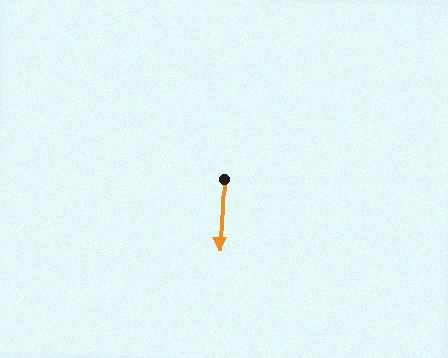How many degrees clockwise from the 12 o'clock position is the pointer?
Approximately 182 degrees.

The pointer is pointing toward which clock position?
Roughly 6 o'clock.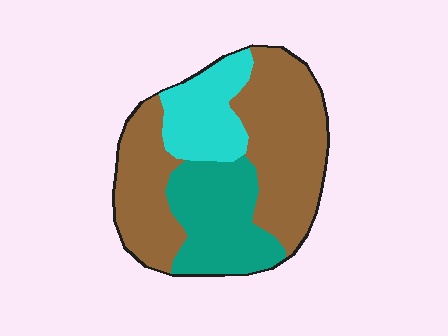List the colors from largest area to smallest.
From largest to smallest: brown, teal, cyan.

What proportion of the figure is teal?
Teal takes up between a quarter and a half of the figure.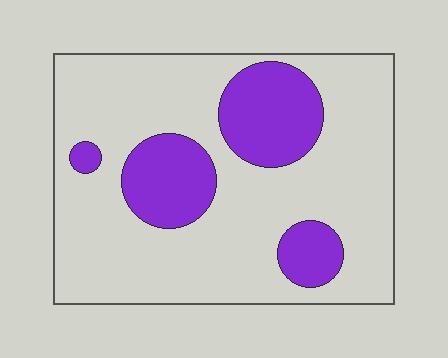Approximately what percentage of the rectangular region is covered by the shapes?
Approximately 25%.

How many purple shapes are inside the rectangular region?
4.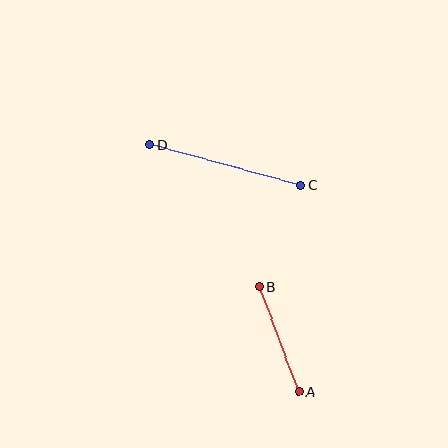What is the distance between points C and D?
The distance is approximately 156 pixels.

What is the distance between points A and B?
The distance is approximately 112 pixels.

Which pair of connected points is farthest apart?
Points C and D are farthest apart.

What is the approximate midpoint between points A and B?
The midpoint is at approximately (279, 339) pixels.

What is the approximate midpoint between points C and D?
The midpoint is at approximately (225, 165) pixels.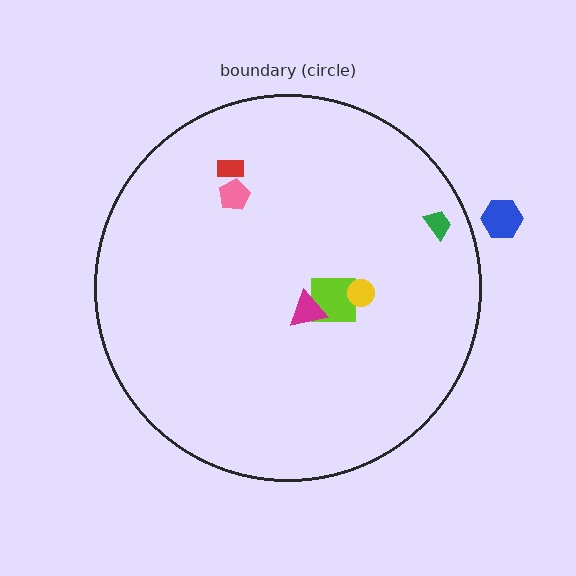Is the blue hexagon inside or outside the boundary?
Outside.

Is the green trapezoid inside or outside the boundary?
Inside.